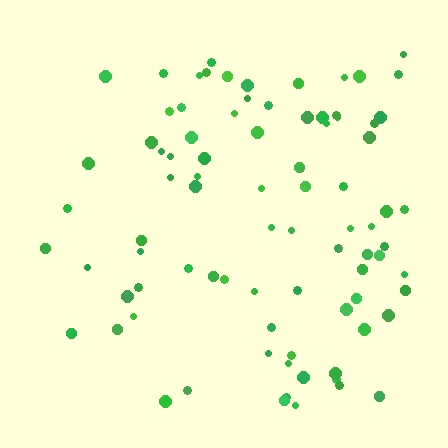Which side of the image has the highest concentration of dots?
The right.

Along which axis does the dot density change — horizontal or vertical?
Horizontal.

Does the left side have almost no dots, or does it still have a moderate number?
Still a moderate number, just noticeably fewer than the right.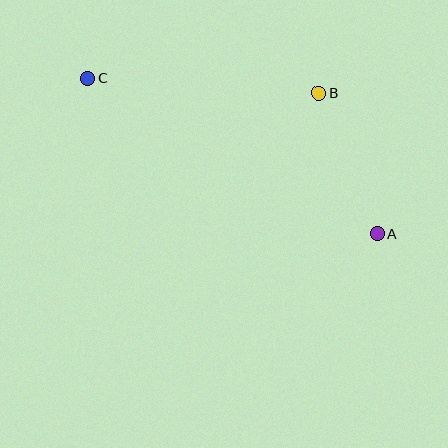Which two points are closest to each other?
Points A and B are closest to each other.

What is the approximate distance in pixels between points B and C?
The distance between B and C is approximately 231 pixels.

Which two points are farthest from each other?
Points A and C are farthest from each other.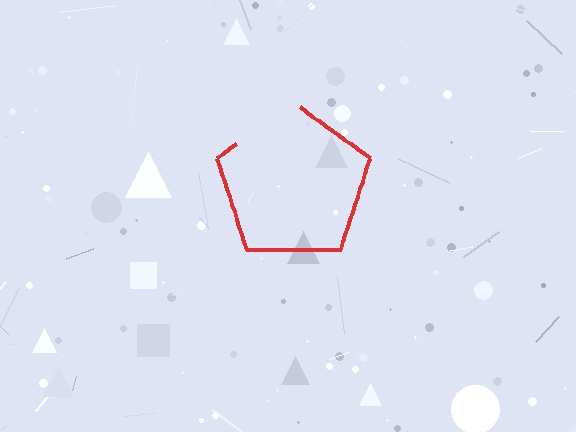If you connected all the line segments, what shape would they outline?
They would outline a pentagon.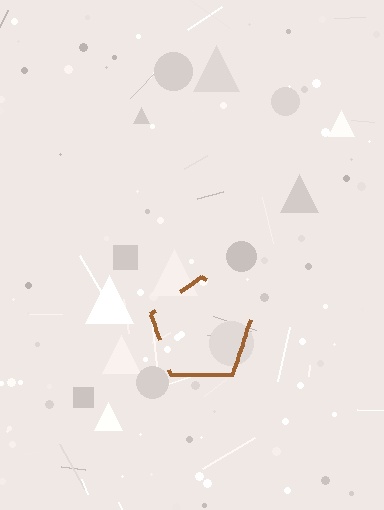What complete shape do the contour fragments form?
The contour fragments form a pentagon.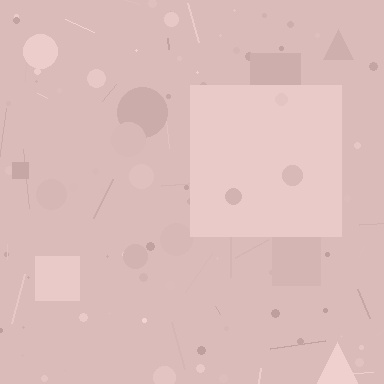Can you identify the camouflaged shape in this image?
The camouflaged shape is a square.